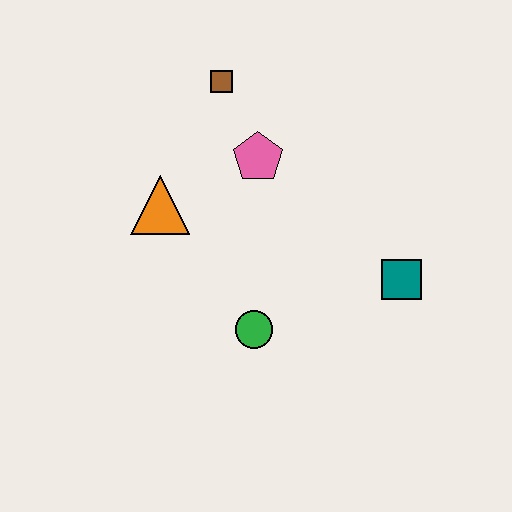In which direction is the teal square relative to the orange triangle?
The teal square is to the right of the orange triangle.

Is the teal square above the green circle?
Yes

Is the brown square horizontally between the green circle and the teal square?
No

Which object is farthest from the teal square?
The brown square is farthest from the teal square.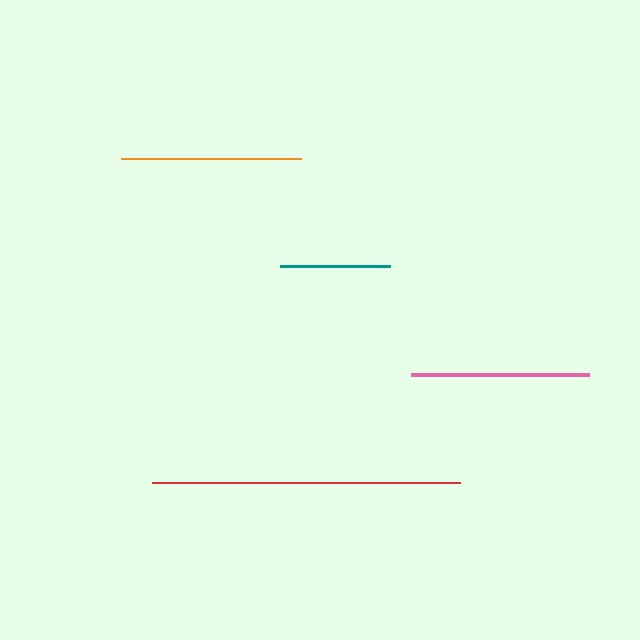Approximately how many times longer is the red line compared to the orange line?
The red line is approximately 1.7 times the length of the orange line.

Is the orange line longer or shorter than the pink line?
The orange line is longer than the pink line.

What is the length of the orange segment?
The orange segment is approximately 180 pixels long.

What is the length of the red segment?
The red segment is approximately 309 pixels long.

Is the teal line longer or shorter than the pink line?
The pink line is longer than the teal line.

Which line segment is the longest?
The red line is the longest at approximately 309 pixels.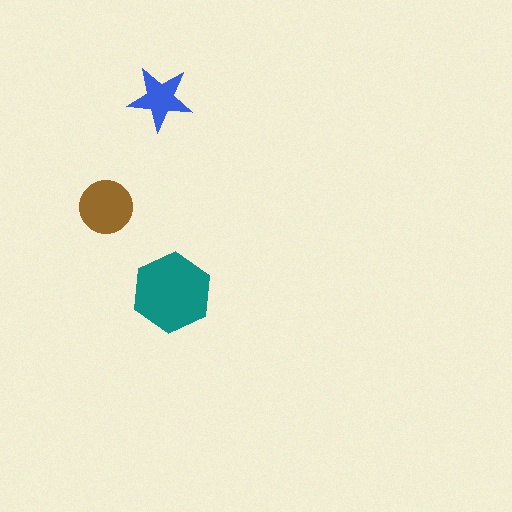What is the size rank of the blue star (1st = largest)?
3rd.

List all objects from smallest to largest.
The blue star, the brown circle, the teal hexagon.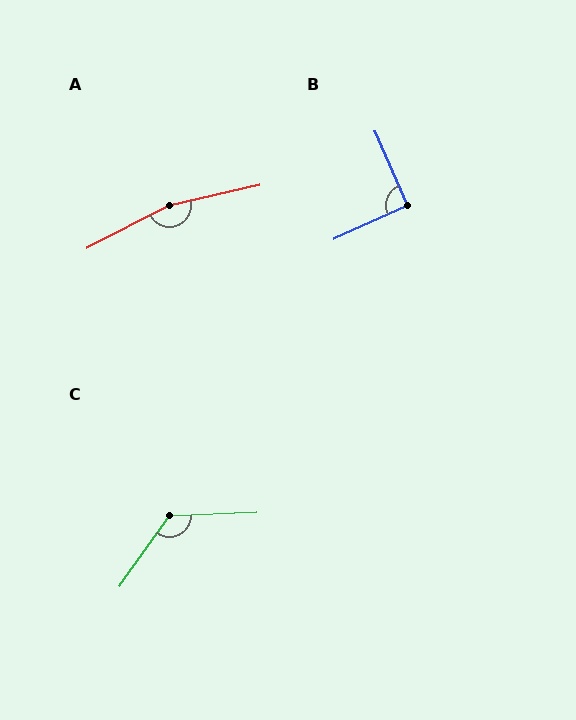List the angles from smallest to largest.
B (91°), C (128°), A (166°).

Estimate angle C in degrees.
Approximately 128 degrees.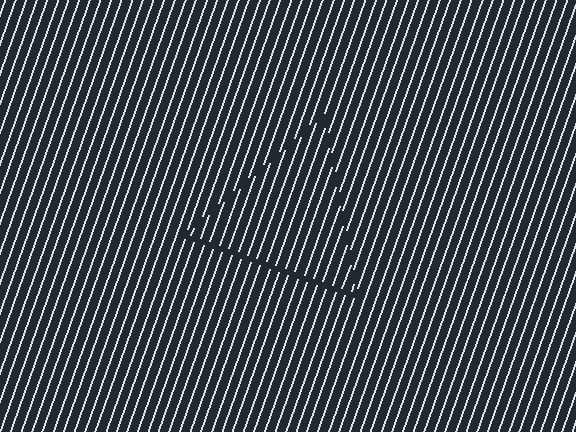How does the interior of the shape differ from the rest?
The interior of the shape contains the same grating, shifted by half a period — the contour is defined by the phase discontinuity where line-ends from the inner and outer gratings abut.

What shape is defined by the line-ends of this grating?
An illusory triangle. The interior of the shape contains the same grating, shifted by half a period — the contour is defined by the phase discontinuity where line-ends from the inner and outer gratings abut.